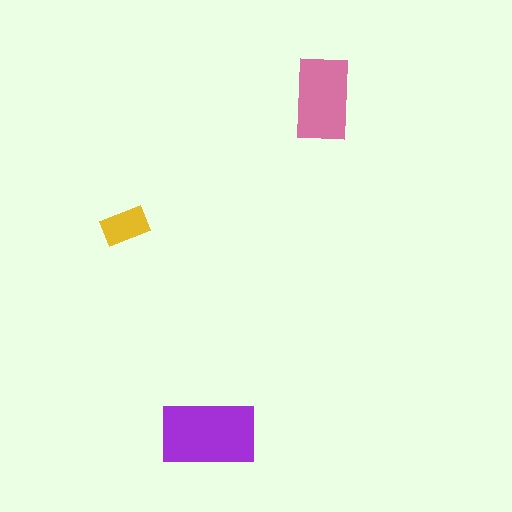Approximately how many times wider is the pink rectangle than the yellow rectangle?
About 2 times wider.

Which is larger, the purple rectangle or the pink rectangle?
The purple one.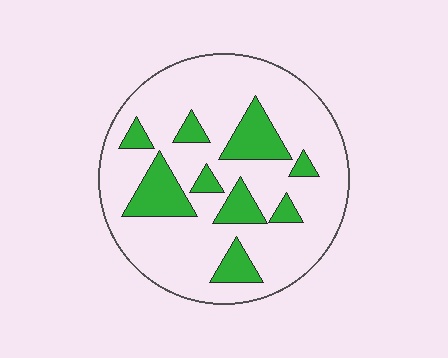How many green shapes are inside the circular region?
9.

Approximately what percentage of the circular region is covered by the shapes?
Approximately 20%.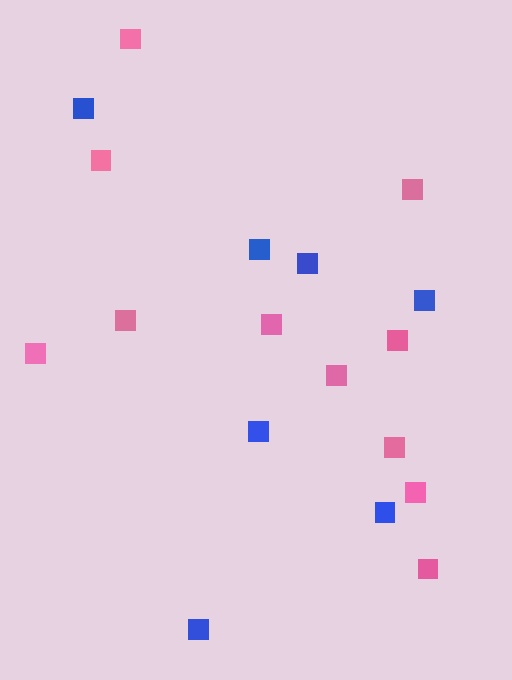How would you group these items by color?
There are 2 groups: one group of blue squares (7) and one group of pink squares (11).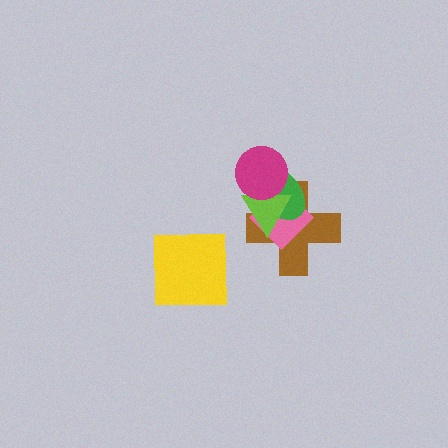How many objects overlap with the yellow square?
0 objects overlap with the yellow square.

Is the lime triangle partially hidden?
Yes, it is partially covered by another shape.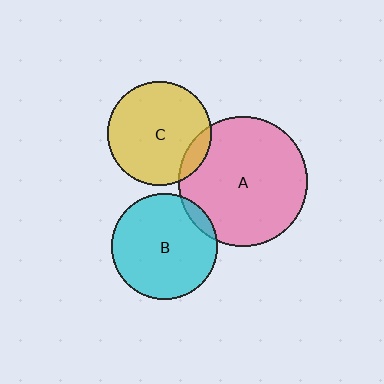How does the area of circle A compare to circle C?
Approximately 1.5 times.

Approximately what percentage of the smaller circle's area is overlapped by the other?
Approximately 10%.